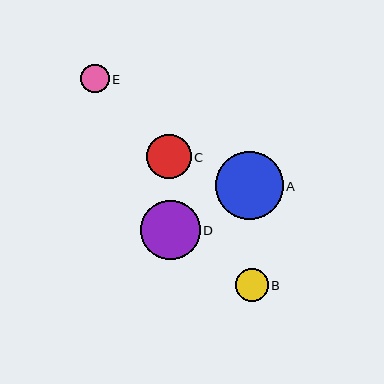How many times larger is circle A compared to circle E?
Circle A is approximately 2.4 times the size of circle E.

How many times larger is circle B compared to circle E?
Circle B is approximately 1.2 times the size of circle E.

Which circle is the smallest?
Circle E is the smallest with a size of approximately 28 pixels.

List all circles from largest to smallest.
From largest to smallest: A, D, C, B, E.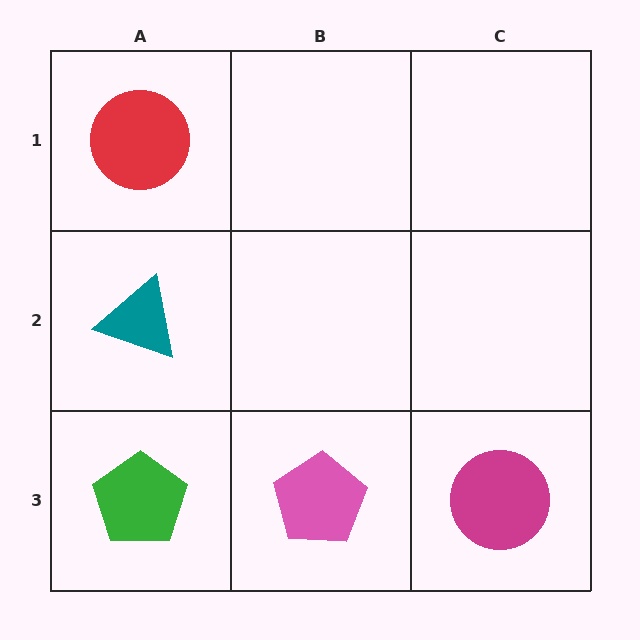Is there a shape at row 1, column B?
No, that cell is empty.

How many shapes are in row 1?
1 shape.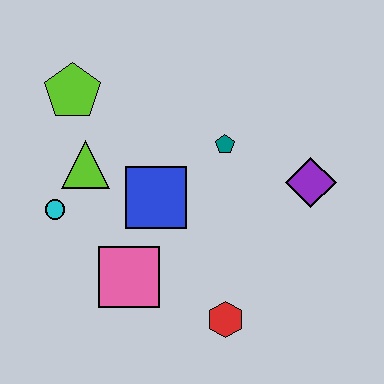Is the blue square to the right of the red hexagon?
No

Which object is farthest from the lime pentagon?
The red hexagon is farthest from the lime pentagon.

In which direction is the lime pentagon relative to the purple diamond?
The lime pentagon is to the left of the purple diamond.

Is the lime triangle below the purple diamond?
No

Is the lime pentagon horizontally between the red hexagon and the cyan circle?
Yes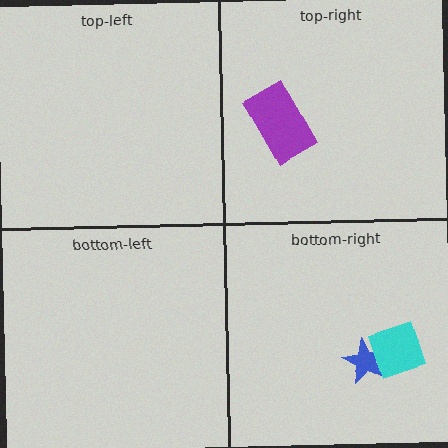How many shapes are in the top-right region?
1.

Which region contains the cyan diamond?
The bottom-right region.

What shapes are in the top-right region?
The purple rectangle.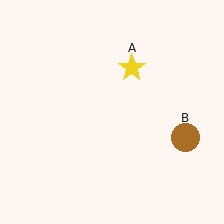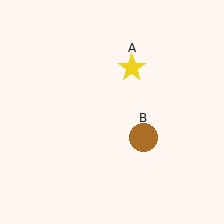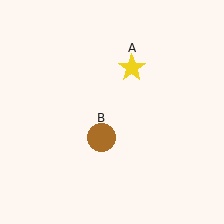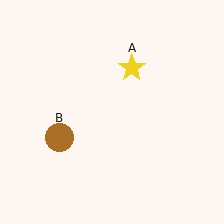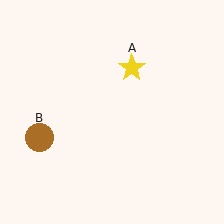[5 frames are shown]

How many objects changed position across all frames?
1 object changed position: brown circle (object B).